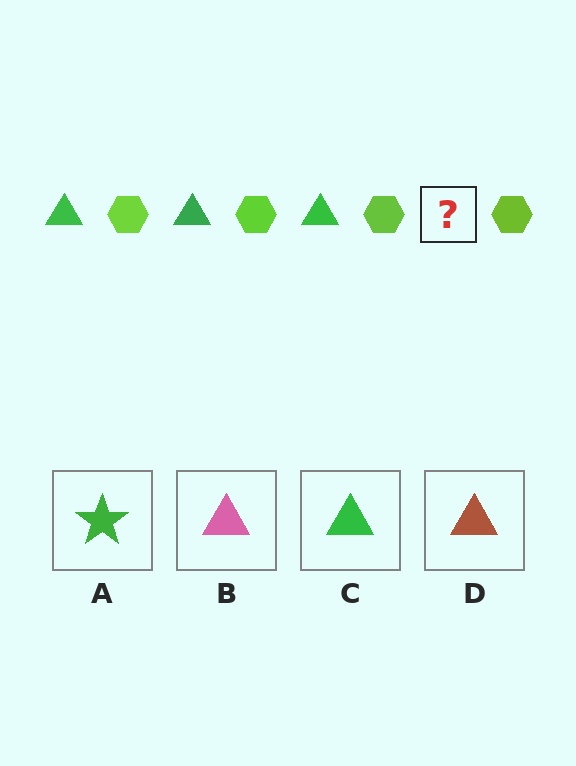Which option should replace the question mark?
Option C.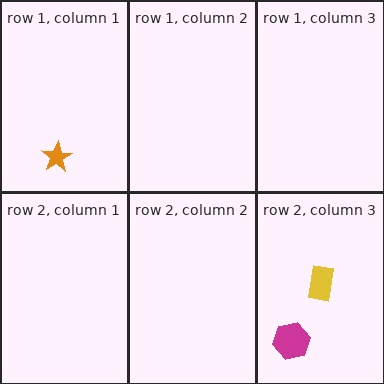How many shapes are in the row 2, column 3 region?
2.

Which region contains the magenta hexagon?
The row 2, column 3 region.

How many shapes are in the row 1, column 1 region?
1.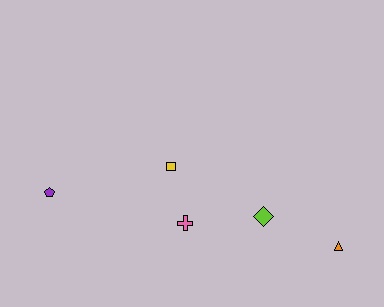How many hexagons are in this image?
There are no hexagons.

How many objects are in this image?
There are 5 objects.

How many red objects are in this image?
There are no red objects.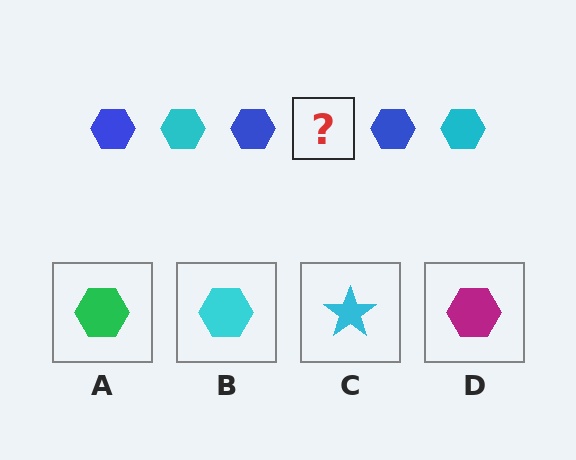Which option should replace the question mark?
Option B.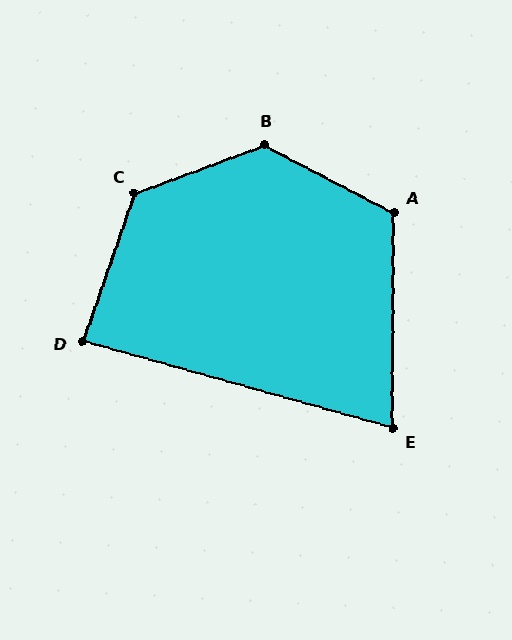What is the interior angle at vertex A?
Approximately 117 degrees (obtuse).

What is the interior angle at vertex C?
Approximately 130 degrees (obtuse).